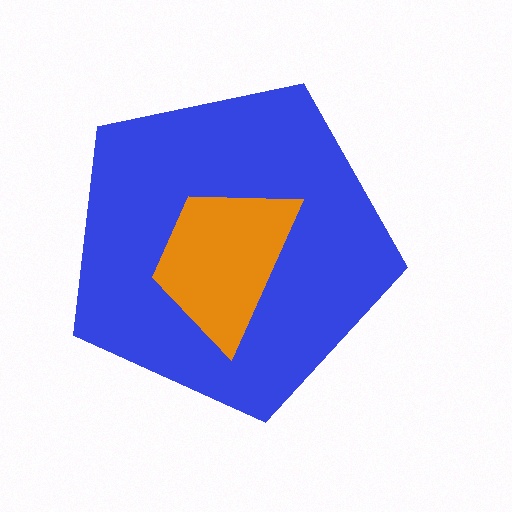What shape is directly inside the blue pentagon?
The orange trapezoid.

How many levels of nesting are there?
2.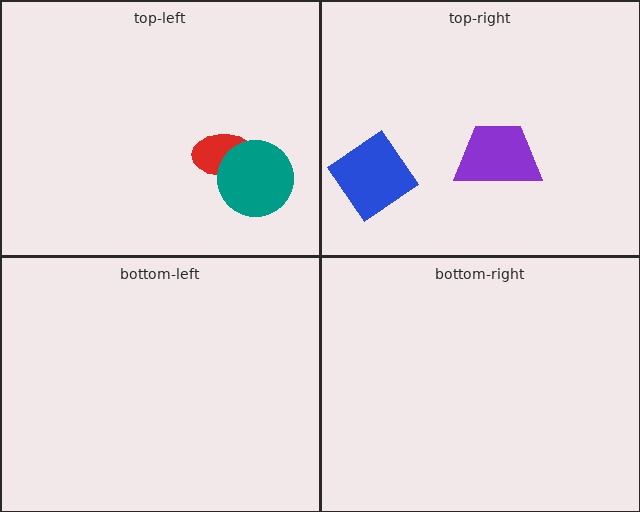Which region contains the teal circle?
The top-left region.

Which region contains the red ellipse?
The top-left region.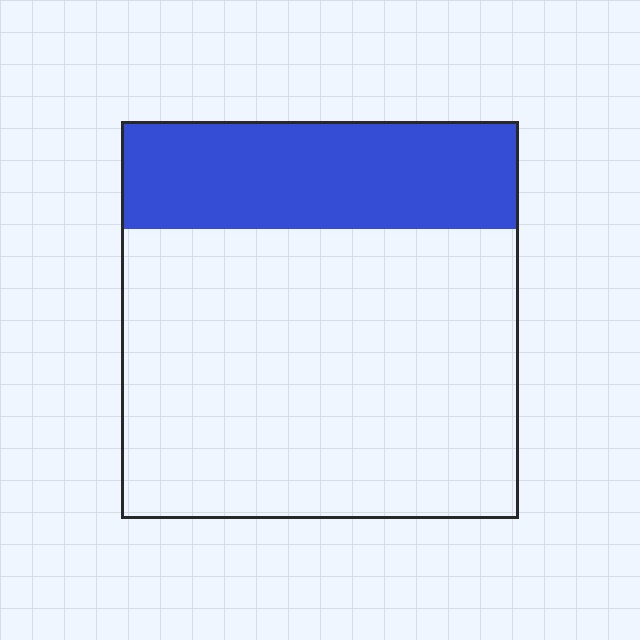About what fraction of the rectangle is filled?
About one quarter (1/4).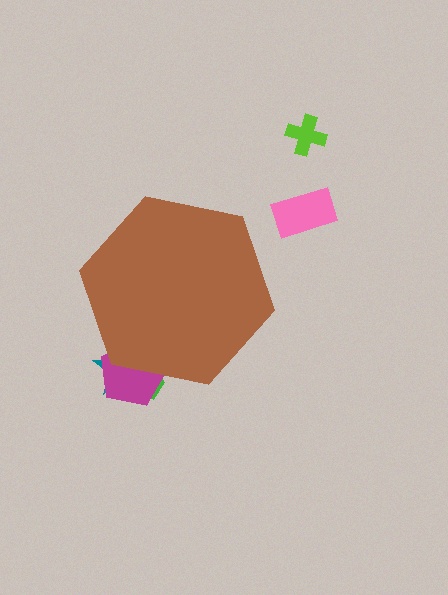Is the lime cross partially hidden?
No, the lime cross is fully visible.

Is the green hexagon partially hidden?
Yes, the green hexagon is partially hidden behind the brown hexagon.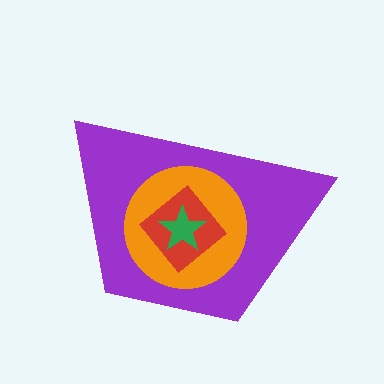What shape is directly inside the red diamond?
The green star.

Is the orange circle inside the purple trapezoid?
Yes.